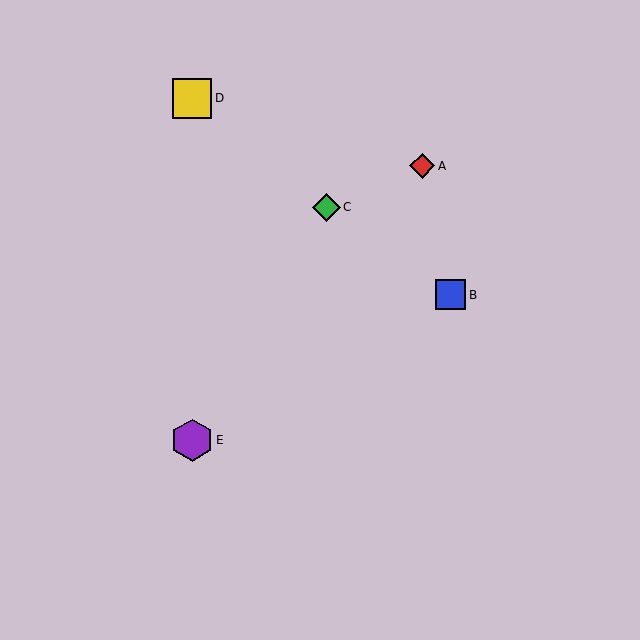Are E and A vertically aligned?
No, E is at x≈192 and A is at x≈422.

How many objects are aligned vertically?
2 objects (D, E) are aligned vertically.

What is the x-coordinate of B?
Object B is at x≈451.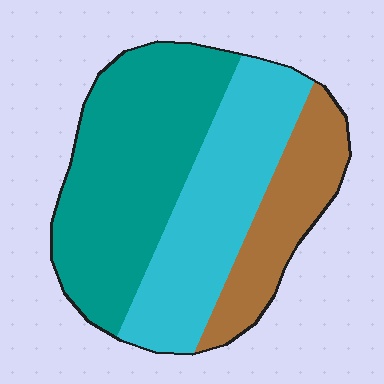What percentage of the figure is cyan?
Cyan takes up about one third (1/3) of the figure.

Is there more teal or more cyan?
Teal.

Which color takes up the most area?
Teal, at roughly 45%.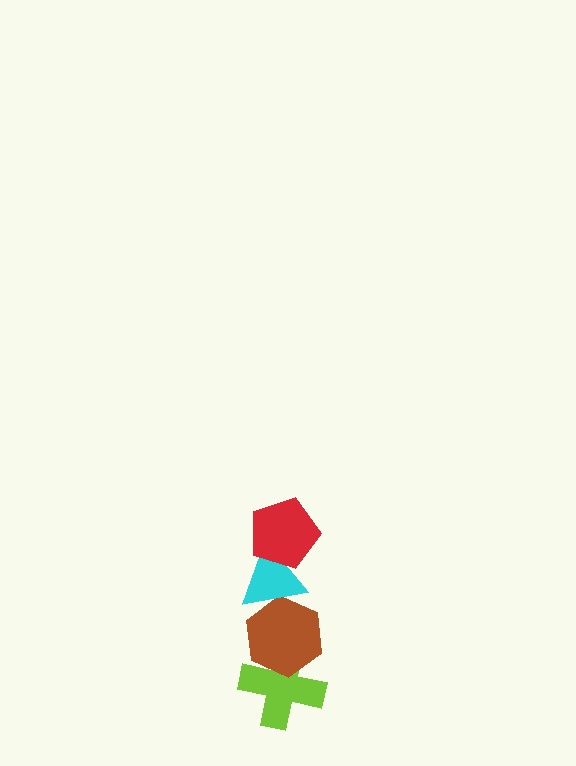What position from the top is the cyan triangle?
The cyan triangle is 2nd from the top.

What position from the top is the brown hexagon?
The brown hexagon is 3rd from the top.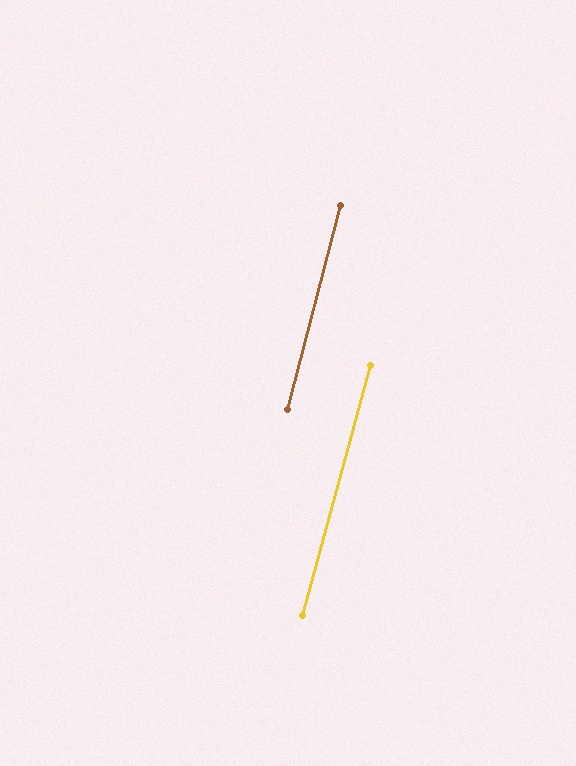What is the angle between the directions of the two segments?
Approximately 1 degree.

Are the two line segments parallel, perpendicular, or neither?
Parallel — their directions differ by only 0.5°.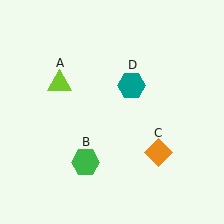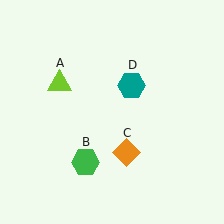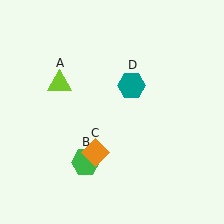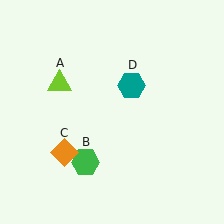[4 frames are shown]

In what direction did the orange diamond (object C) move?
The orange diamond (object C) moved left.